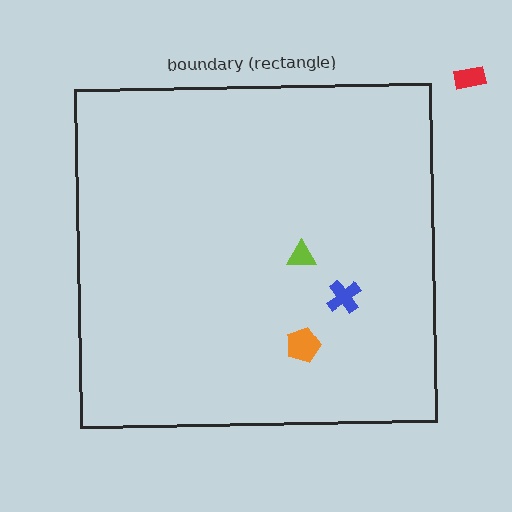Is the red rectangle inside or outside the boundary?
Outside.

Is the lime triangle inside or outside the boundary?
Inside.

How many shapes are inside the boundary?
3 inside, 1 outside.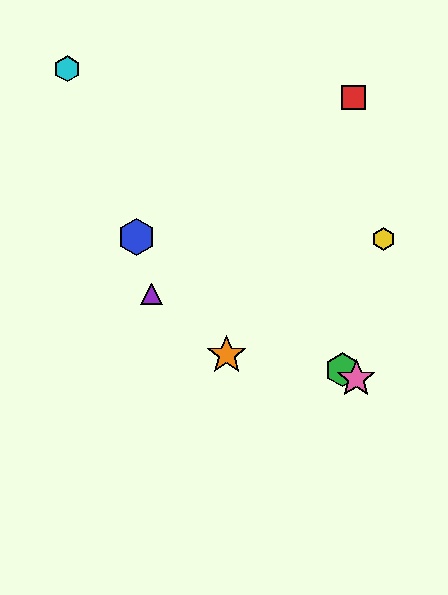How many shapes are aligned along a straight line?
3 shapes (the blue hexagon, the green hexagon, the pink star) are aligned along a straight line.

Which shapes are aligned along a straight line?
The blue hexagon, the green hexagon, the pink star are aligned along a straight line.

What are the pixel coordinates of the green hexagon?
The green hexagon is at (342, 370).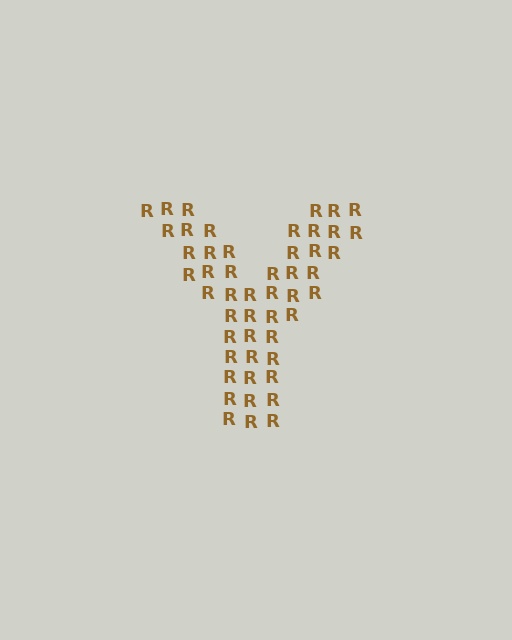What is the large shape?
The large shape is the letter Y.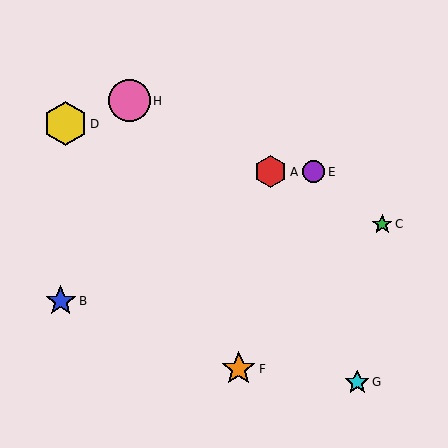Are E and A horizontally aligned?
Yes, both are at y≈172.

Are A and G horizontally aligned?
No, A is at y≈172 and G is at y≈382.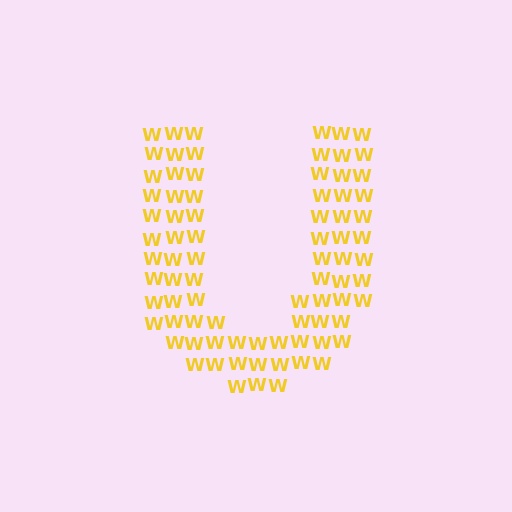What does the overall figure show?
The overall figure shows the letter U.